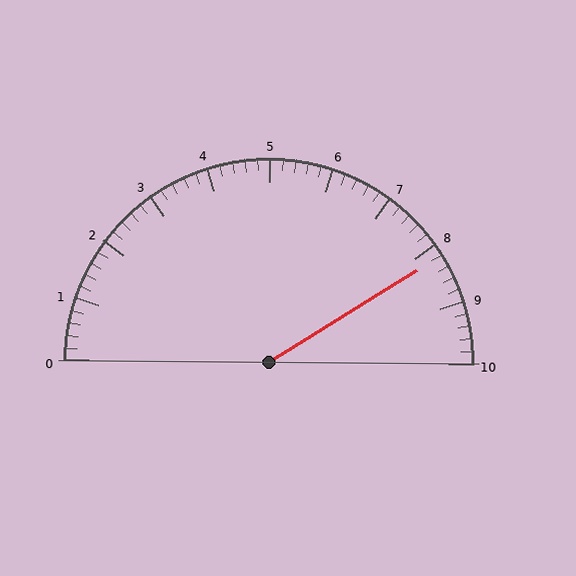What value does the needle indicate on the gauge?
The needle indicates approximately 8.2.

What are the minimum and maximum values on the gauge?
The gauge ranges from 0 to 10.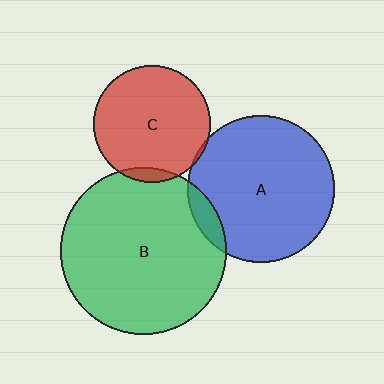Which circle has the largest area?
Circle B (green).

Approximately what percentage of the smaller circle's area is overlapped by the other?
Approximately 10%.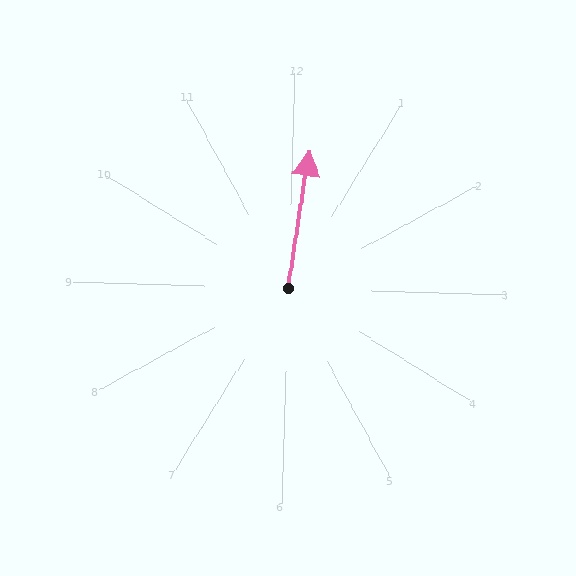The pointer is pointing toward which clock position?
Roughly 12 o'clock.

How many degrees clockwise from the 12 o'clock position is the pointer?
Approximately 7 degrees.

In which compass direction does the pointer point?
North.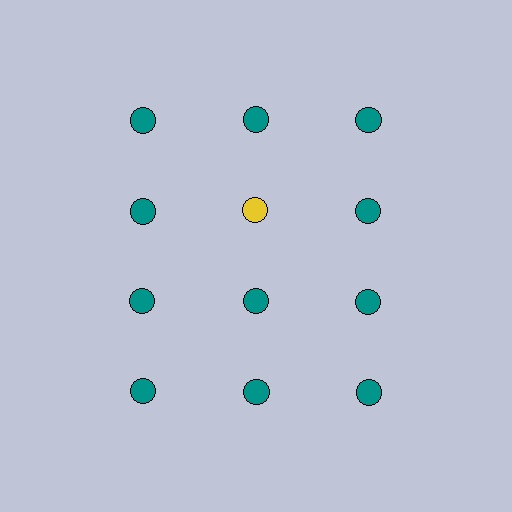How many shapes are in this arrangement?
There are 12 shapes arranged in a grid pattern.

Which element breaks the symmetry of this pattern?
The yellow circle in the second row, second from left column breaks the symmetry. All other shapes are teal circles.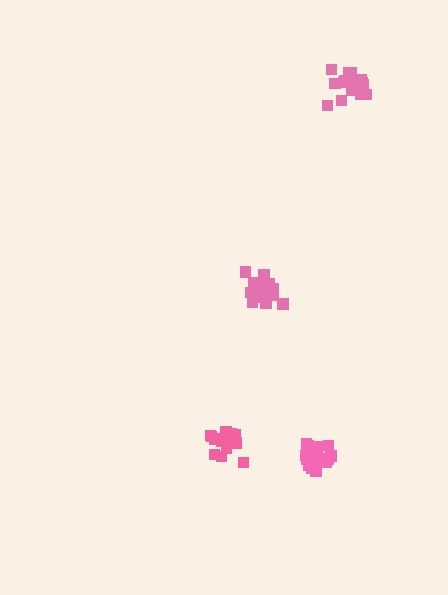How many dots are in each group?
Group 1: 18 dots, Group 2: 19 dots, Group 3: 16 dots, Group 4: 17 dots (70 total).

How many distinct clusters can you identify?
There are 4 distinct clusters.